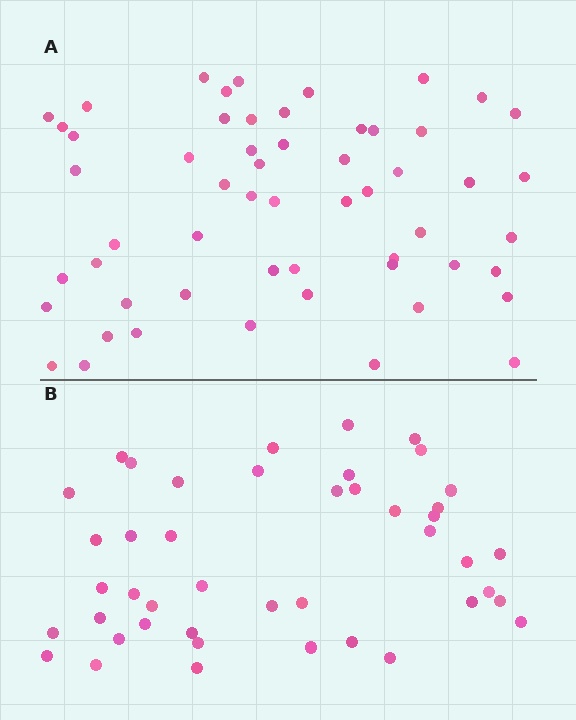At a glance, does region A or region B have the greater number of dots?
Region A (the top region) has more dots.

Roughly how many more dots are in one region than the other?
Region A has roughly 12 or so more dots than region B.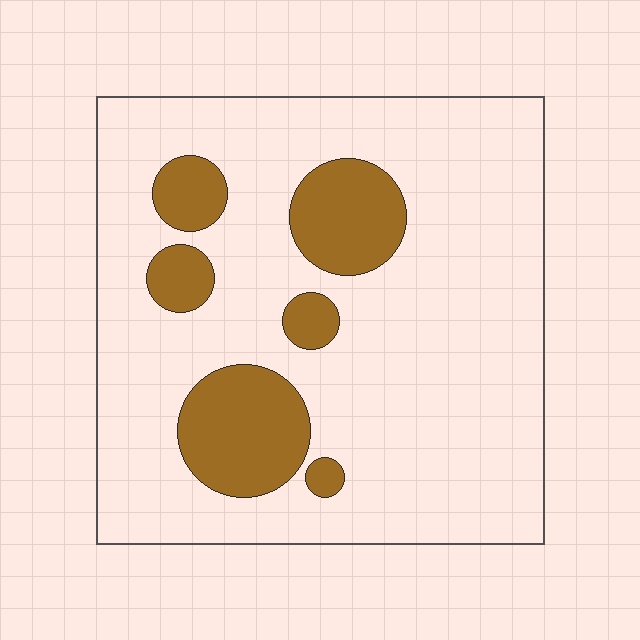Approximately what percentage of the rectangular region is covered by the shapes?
Approximately 20%.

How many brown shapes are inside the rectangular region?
6.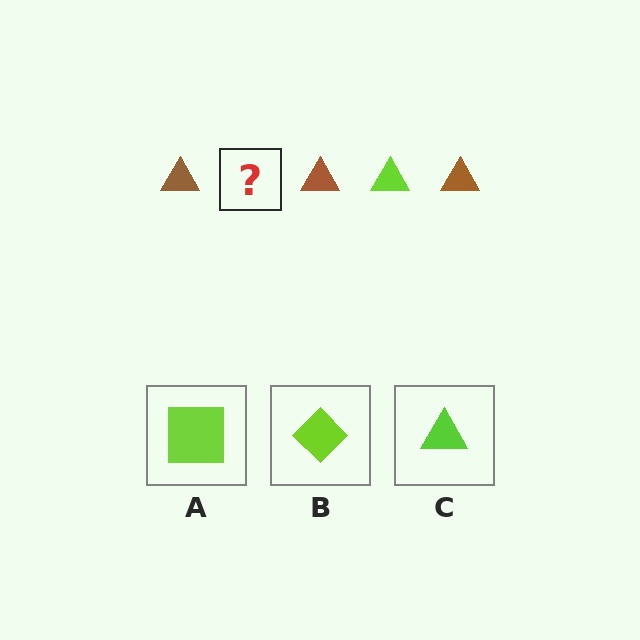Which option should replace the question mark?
Option C.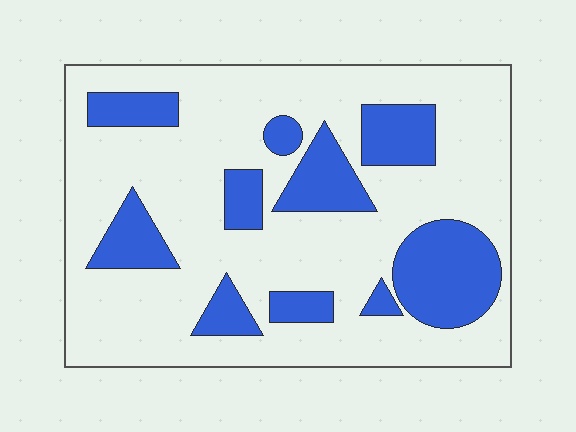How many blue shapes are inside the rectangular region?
10.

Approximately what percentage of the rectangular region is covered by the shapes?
Approximately 25%.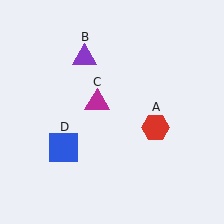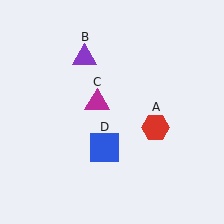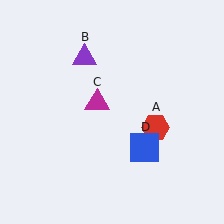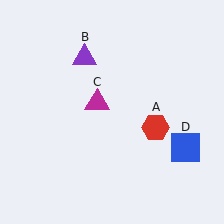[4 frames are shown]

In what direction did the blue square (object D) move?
The blue square (object D) moved right.